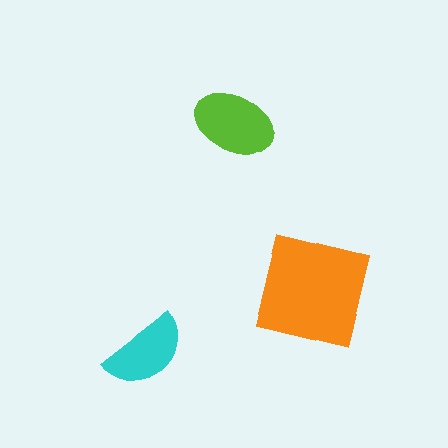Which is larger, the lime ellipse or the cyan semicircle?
The lime ellipse.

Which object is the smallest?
The cyan semicircle.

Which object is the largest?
The orange square.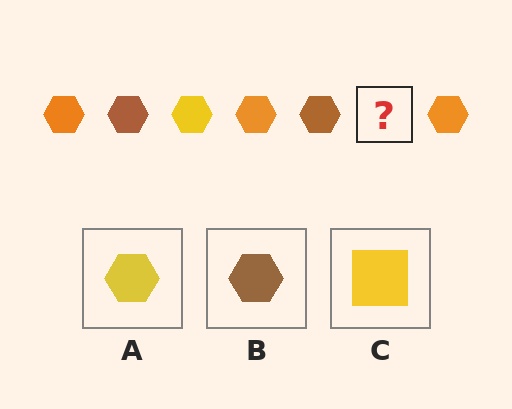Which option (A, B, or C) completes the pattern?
A.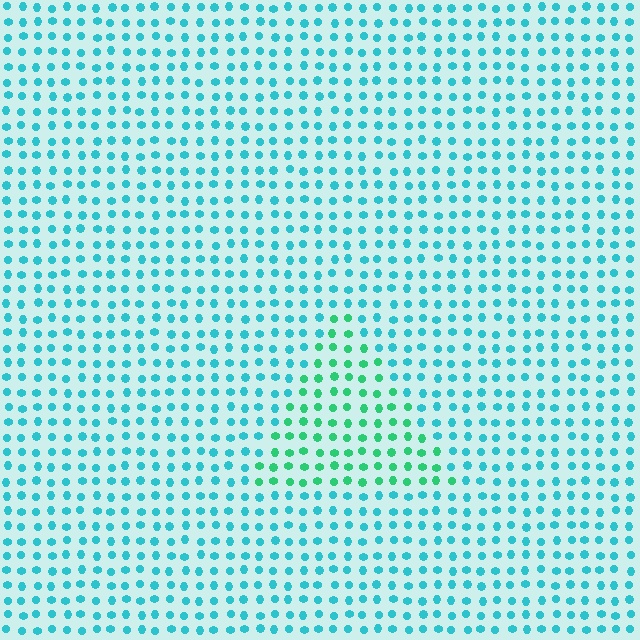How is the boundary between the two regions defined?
The boundary is defined purely by a slight shift in hue (about 36 degrees). Spacing, size, and orientation are identical on both sides.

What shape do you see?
I see a triangle.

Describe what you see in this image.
The image is filled with small cyan elements in a uniform arrangement. A triangle-shaped region is visible where the elements are tinted to a slightly different hue, forming a subtle color boundary.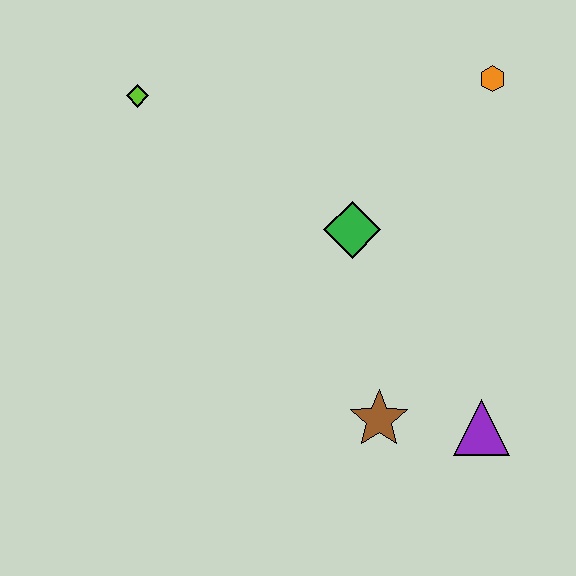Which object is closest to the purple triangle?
The brown star is closest to the purple triangle.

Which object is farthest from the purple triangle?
The lime diamond is farthest from the purple triangle.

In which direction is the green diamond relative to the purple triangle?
The green diamond is above the purple triangle.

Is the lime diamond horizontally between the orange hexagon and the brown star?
No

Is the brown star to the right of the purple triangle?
No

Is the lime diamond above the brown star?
Yes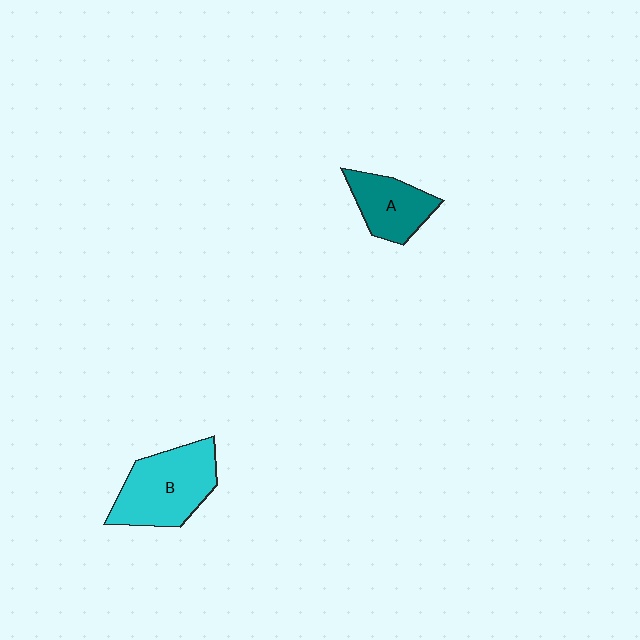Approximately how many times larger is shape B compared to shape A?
Approximately 1.5 times.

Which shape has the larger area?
Shape B (cyan).